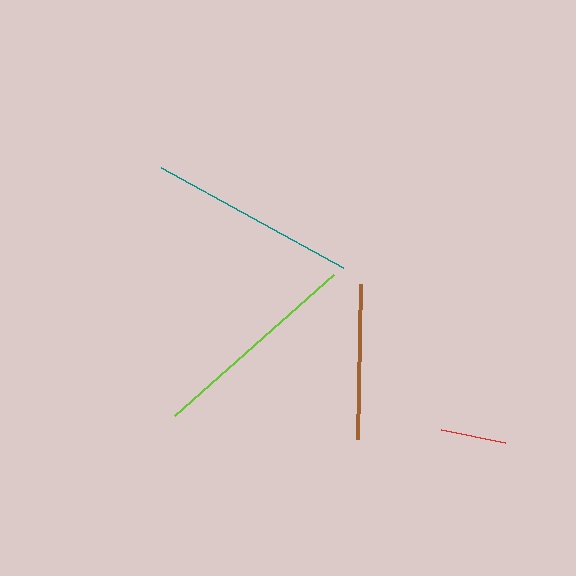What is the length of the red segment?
The red segment is approximately 66 pixels long.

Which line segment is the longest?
The lime line is the longest at approximately 213 pixels.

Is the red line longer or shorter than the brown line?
The brown line is longer than the red line.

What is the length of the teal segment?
The teal segment is approximately 208 pixels long.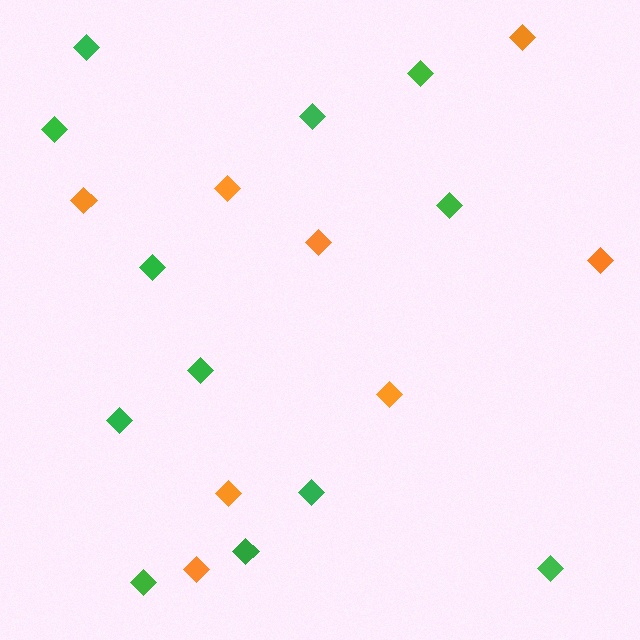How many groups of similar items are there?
There are 2 groups: one group of green diamonds (12) and one group of orange diamonds (8).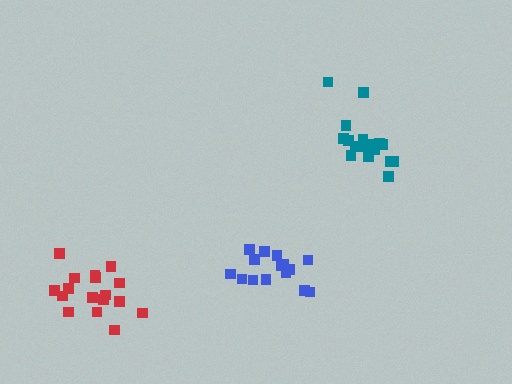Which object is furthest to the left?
The red cluster is leftmost.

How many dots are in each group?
Group 1: 17 dots, Group 2: 17 dots, Group 3: 15 dots (49 total).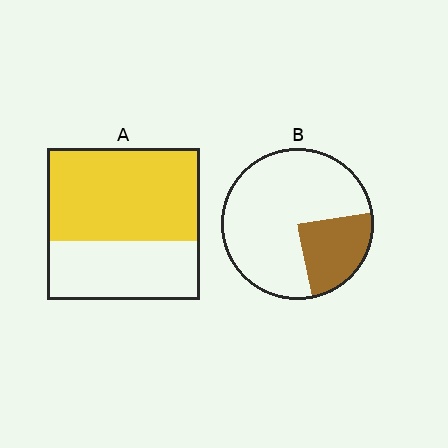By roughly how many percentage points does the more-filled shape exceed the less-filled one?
By roughly 35 percentage points (A over B).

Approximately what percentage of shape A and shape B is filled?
A is approximately 60% and B is approximately 25%.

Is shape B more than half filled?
No.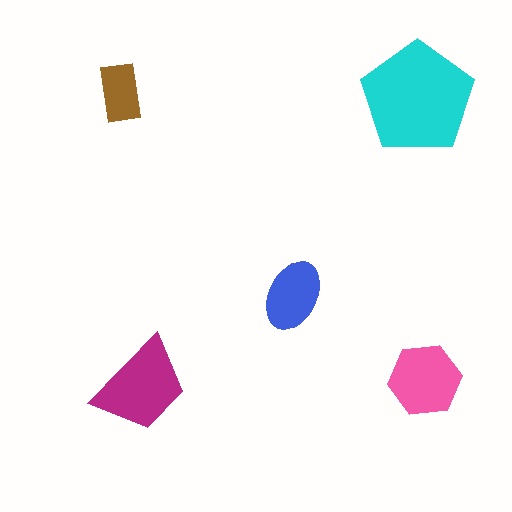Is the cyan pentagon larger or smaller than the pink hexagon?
Larger.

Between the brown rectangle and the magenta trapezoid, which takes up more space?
The magenta trapezoid.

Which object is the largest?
The cyan pentagon.